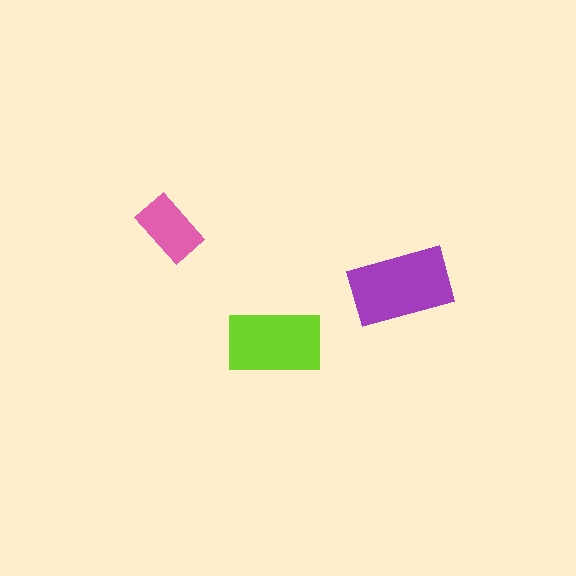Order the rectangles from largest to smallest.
the purple one, the lime one, the pink one.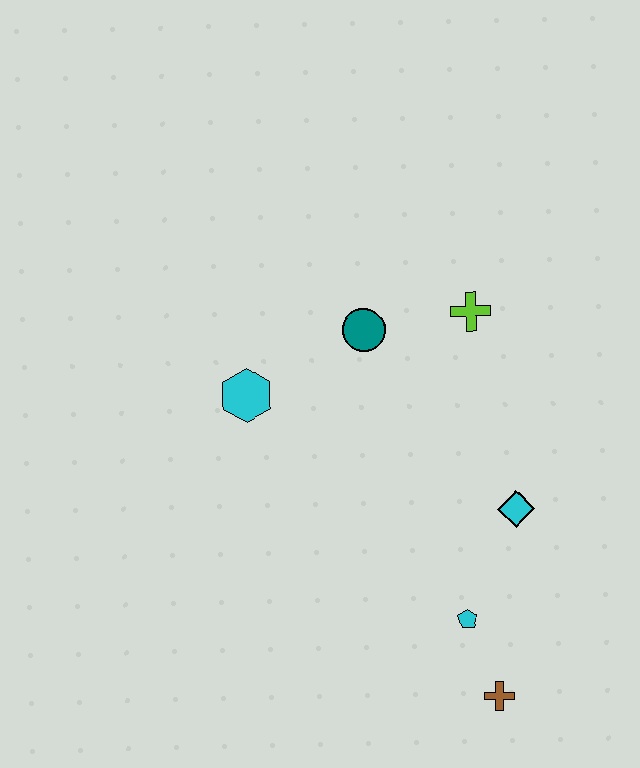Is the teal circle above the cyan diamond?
Yes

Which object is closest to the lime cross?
The teal circle is closest to the lime cross.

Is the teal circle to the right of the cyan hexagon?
Yes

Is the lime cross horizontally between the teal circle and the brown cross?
Yes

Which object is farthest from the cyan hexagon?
The brown cross is farthest from the cyan hexagon.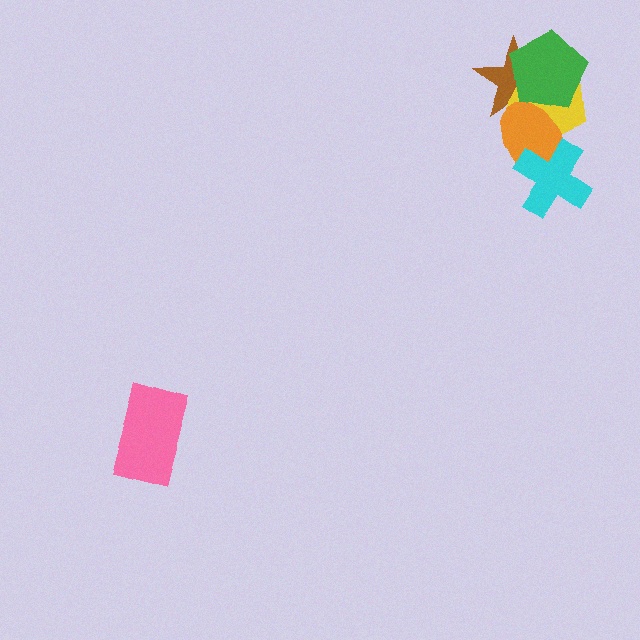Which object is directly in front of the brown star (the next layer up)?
The yellow pentagon is directly in front of the brown star.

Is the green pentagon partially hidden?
No, no other shape covers it.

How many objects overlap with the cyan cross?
1 object overlaps with the cyan cross.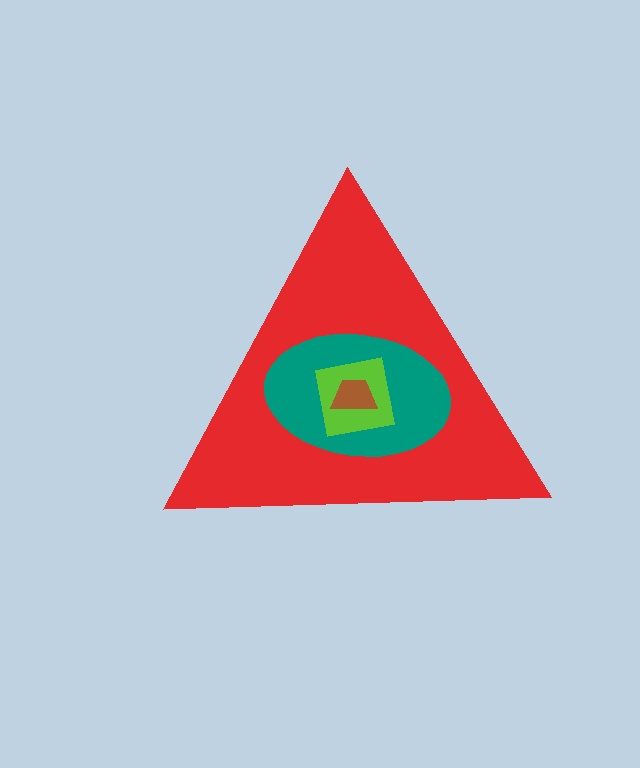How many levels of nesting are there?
4.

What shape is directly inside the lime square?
The brown trapezoid.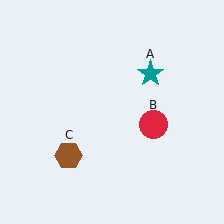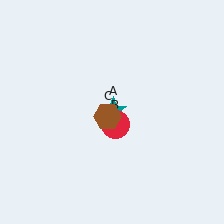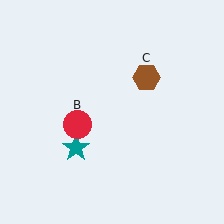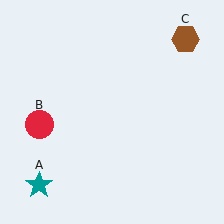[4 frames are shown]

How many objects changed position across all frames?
3 objects changed position: teal star (object A), red circle (object B), brown hexagon (object C).